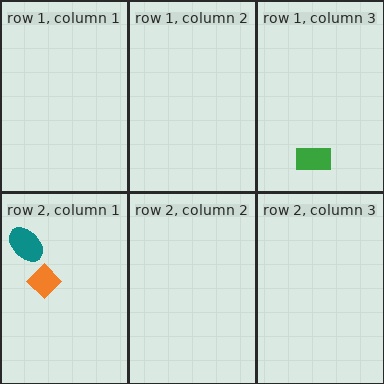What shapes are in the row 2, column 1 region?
The teal ellipse, the orange diamond.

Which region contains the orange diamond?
The row 2, column 1 region.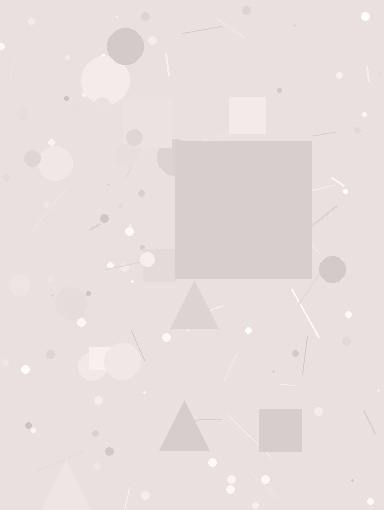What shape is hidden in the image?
A square is hidden in the image.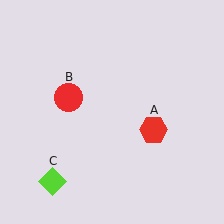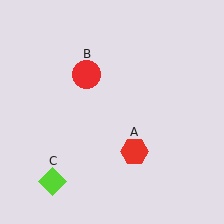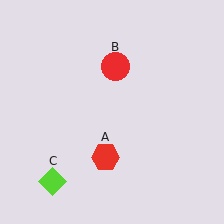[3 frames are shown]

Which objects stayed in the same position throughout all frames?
Lime diamond (object C) remained stationary.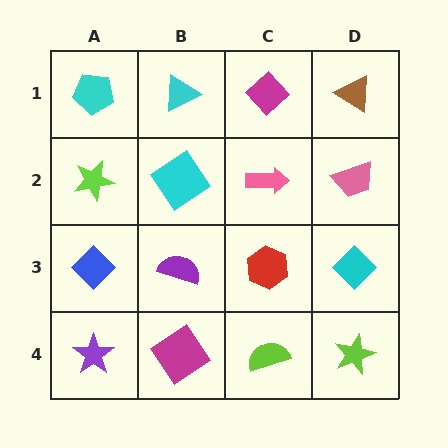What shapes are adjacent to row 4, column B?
A purple semicircle (row 3, column B), a purple star (row 4, column A), a lime semicircle (row 4, column C).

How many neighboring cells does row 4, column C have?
3.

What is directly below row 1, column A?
A lime star.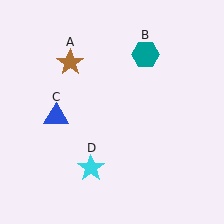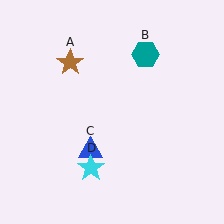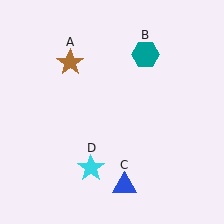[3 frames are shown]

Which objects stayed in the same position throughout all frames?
Brown star (object A) and teal hexagon (object B) and cyan star (object D) remained stationary.